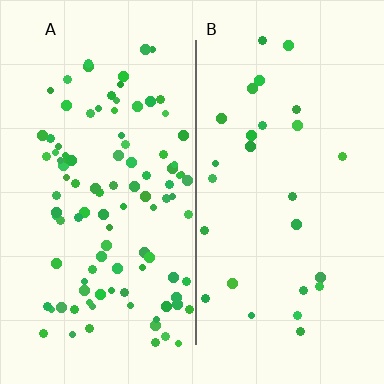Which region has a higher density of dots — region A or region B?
A (the left).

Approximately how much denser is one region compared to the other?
Approximately 3.8× — region A over region B.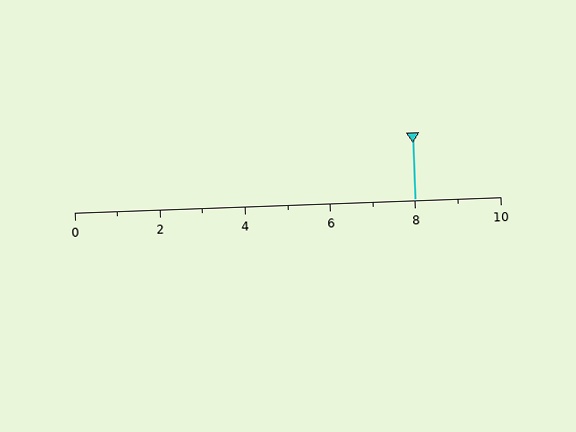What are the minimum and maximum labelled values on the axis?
The axis runs from 0 to 10.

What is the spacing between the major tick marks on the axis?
The major ticks are spaced 2 apart.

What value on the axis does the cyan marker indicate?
The marker indicates approximately 8.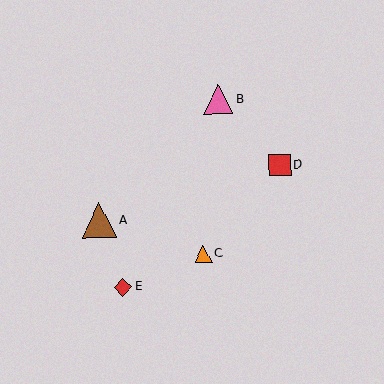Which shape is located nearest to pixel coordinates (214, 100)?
The pink triangle (labeled B) at (218, 99) is nearest to that location.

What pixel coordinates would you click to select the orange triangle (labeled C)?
Click at (203, 254) to select the orange triangle C.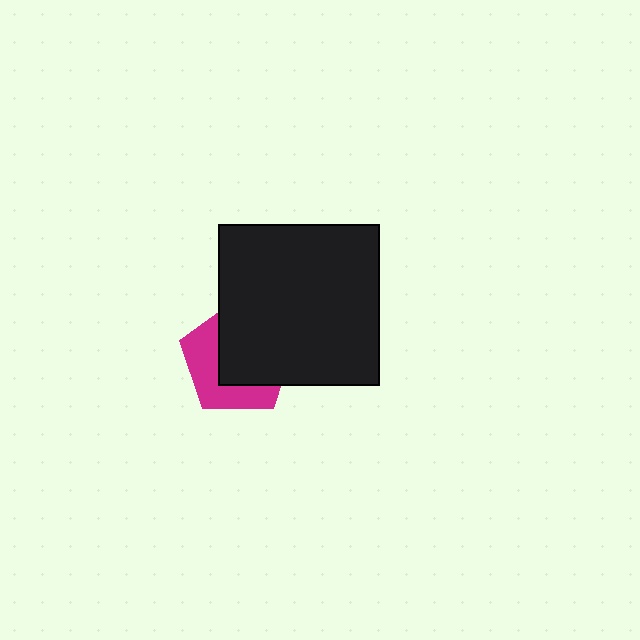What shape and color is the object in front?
The object in front is a black square.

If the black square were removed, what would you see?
You would see the complete magenta pentagon.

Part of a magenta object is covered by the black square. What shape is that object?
It is a pentagon.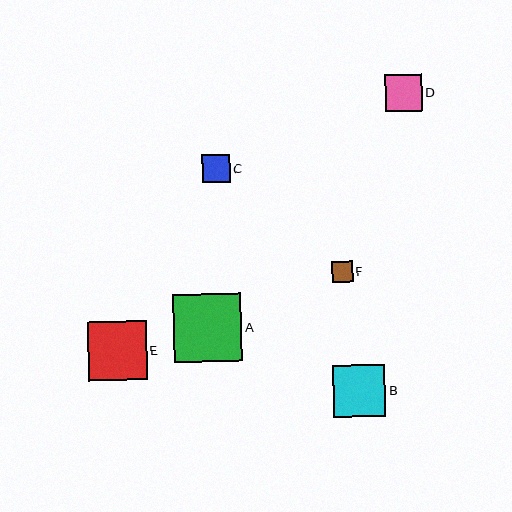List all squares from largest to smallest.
From largest to smallest: A, E, B, D, C, F.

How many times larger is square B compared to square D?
Square B is approximately 1.4 times the size of square D.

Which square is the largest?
Square A is the largest with a size of approximately 68 pixels.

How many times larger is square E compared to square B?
Square E is approximately 1.1 times the size of square B.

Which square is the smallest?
Square F is the smallest with a size of approximately 21 pixels.